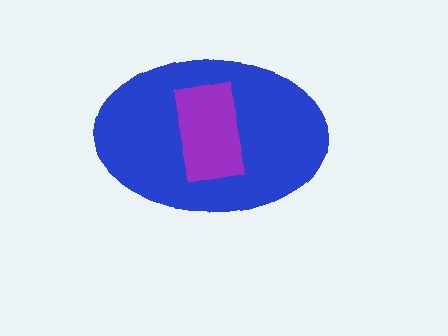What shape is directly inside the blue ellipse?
The purple rectangle.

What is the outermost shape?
The blue ellipse.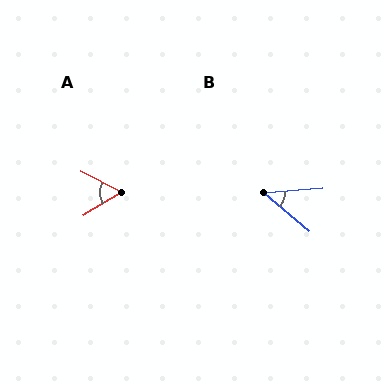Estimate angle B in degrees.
Approximately 44 degrees.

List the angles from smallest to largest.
B (44°), A (59°).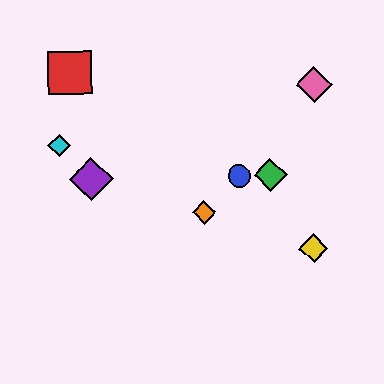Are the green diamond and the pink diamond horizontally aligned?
No, the green diamond is at y≈175 and the pink diamond is at y≈85.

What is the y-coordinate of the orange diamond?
The orange diamond is at y≈212.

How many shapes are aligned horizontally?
3 shapes (the blue circle, the green diamond, the purple diamond) are aligned horizontally.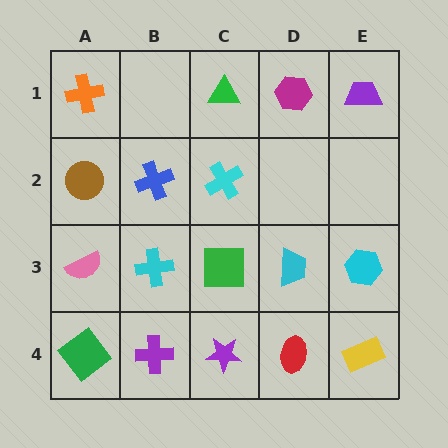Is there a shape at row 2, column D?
No, that cell is empty.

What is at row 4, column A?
A green diamond.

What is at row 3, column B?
A cyan cross.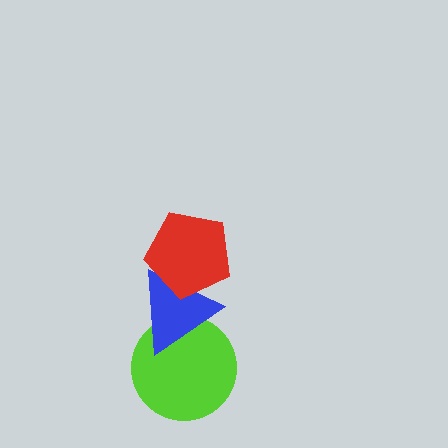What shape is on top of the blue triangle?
The red pentagon is on top of the blue triangle.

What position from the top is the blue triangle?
The blue triangle is 2nd from the top.